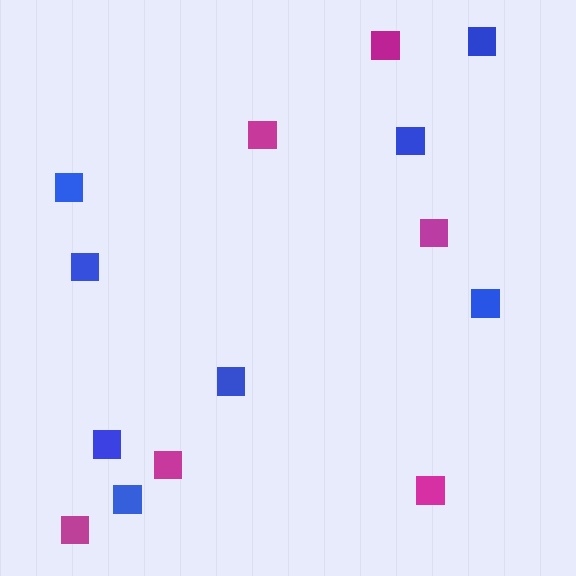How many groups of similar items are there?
There are 2 groups: one group of blue squares (8) and one group of magenta squares (6).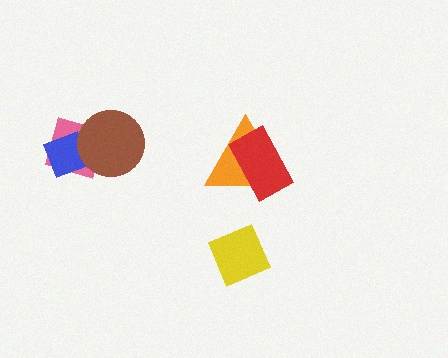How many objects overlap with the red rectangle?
1 object overlaps with the red rectangle.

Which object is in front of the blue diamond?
The brown circle is in front of the blue diamond.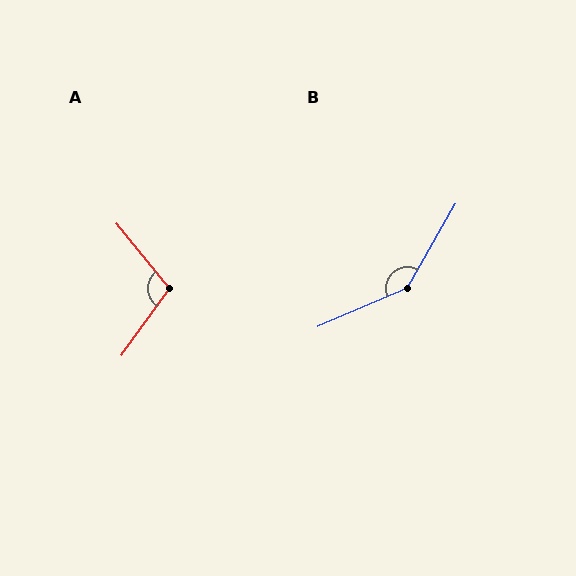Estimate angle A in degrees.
Approximately 106 degrees.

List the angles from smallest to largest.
A (106°), B (143°).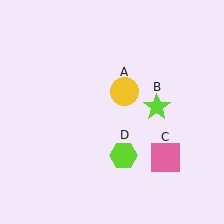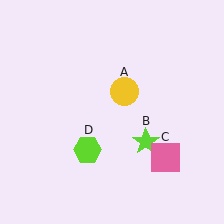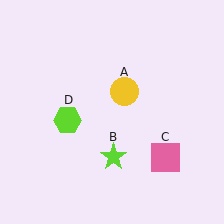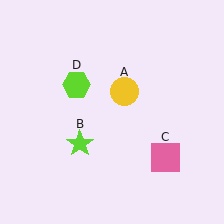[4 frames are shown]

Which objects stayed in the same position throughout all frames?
Yellow circle (object A) and pink square (object C) remained stationary.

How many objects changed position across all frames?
2 objects changed position: lime star (object B), lime hexagon (object D).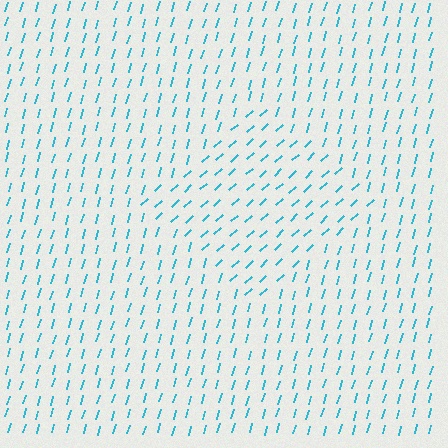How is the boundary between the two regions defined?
The boundary is defined purely by a change in line orientation (approximately 31 degrees difference). All lines are the same color and thickness.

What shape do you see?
I see a diamond.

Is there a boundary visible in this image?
Yes, there is a texture boundary formed by a change in line orientation.